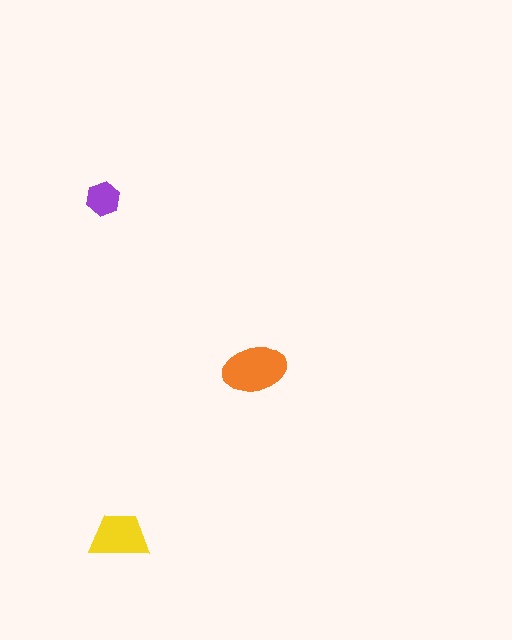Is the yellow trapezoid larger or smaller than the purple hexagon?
Larger.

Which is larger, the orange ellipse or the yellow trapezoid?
The orange ellipse.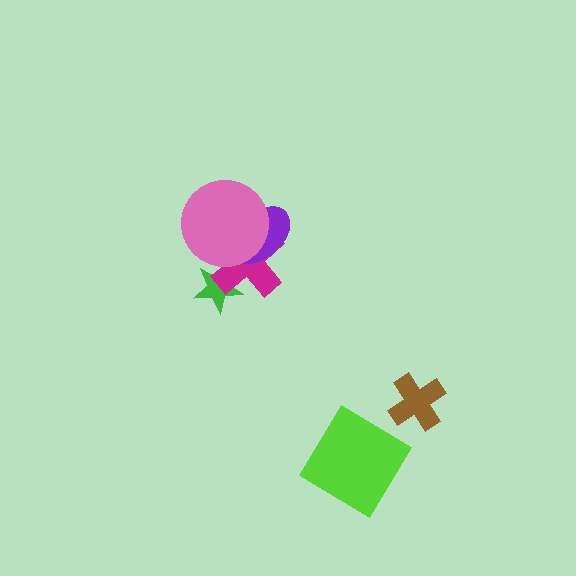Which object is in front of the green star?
The magenta cross is in front of the green star.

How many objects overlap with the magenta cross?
3 objects overlap with the magenta cross.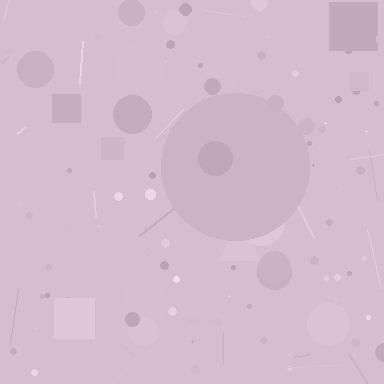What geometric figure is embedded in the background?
A circle is embedded in the background.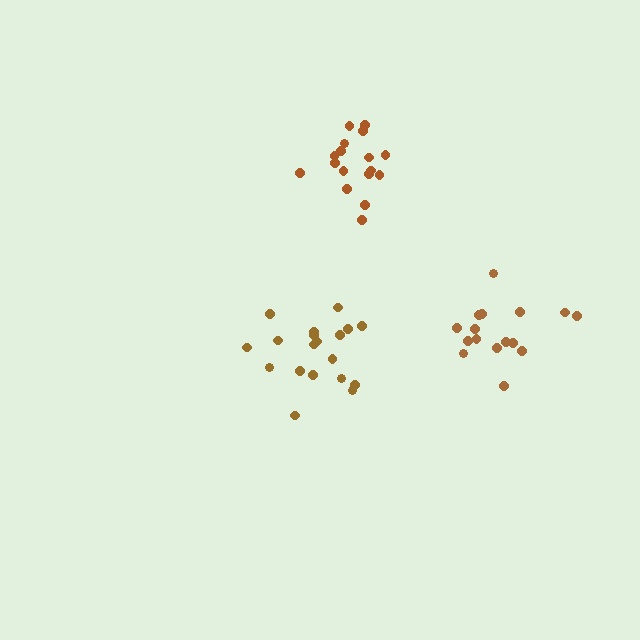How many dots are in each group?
Group 1: 19 dots, Group 2: 16 dots, Group 3: 18 dots (53 total).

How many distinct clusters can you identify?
There are 3 distinct clusters.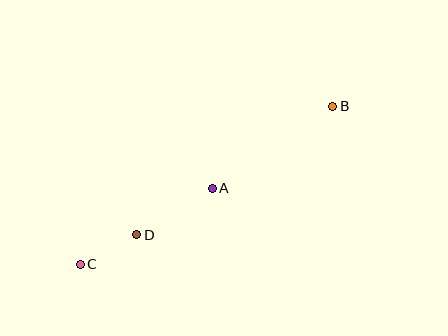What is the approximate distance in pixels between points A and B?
The distance between A and B is approximately 146 pixels.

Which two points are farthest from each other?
Points B and C are farthest from each other.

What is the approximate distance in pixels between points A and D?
The distance between A and D is approximately 89 pixels.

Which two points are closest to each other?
Points C and D are closest to each other.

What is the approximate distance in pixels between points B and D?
The distance between B and D is approximately 234 pixels.